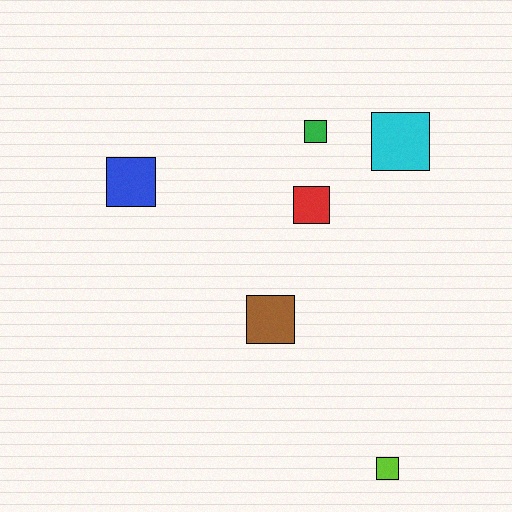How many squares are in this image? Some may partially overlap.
There are 6 squares.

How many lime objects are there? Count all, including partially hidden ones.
There is 1 lime object.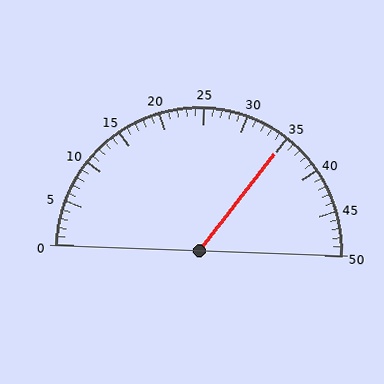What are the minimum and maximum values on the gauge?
The gauge ranges from 0 to 50.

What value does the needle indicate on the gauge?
The needle indicates approximately 35.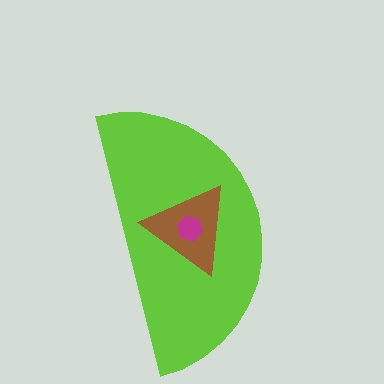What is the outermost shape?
The lime semicircle.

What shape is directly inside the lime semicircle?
The brown triangle.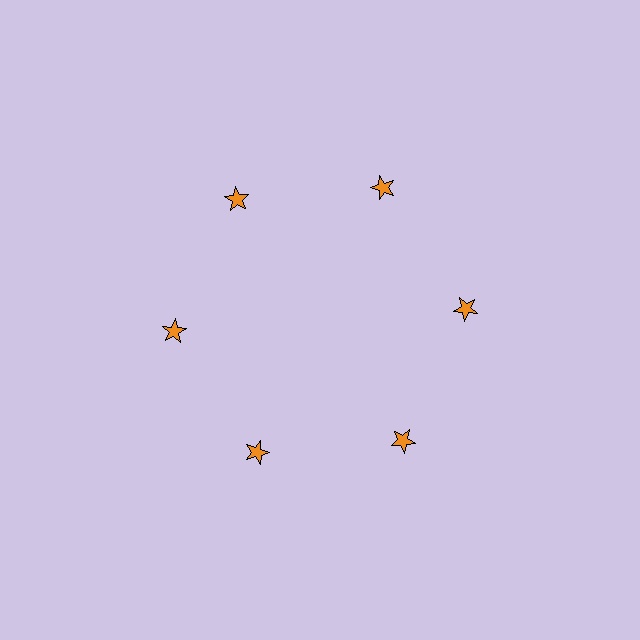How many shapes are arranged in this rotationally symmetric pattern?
There are 6 shapes, arranged in 6 groups of 1.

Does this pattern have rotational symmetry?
Yes, this pattern has 6-fold rotational symmetry. It looks the same after rotating 60 degrees around the center.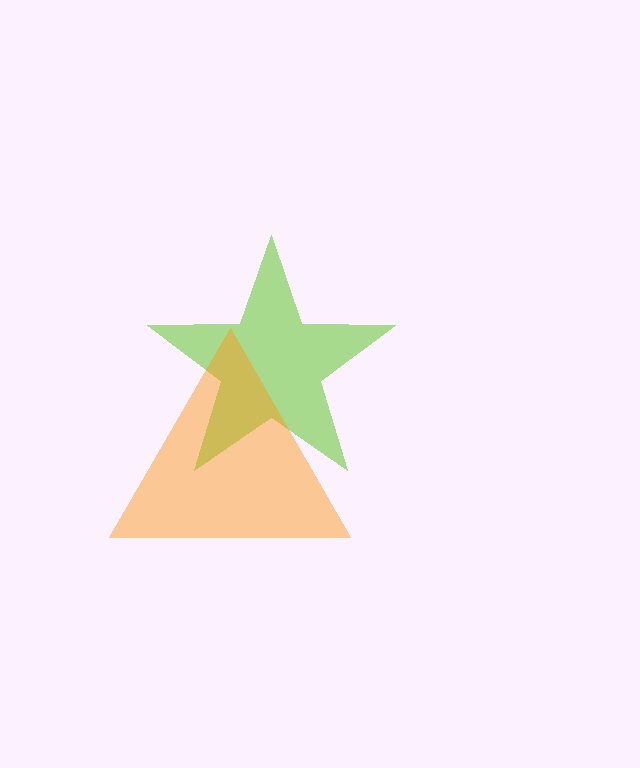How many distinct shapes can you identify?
There are 2 distinct shapes: a lime star, an orange triangle.